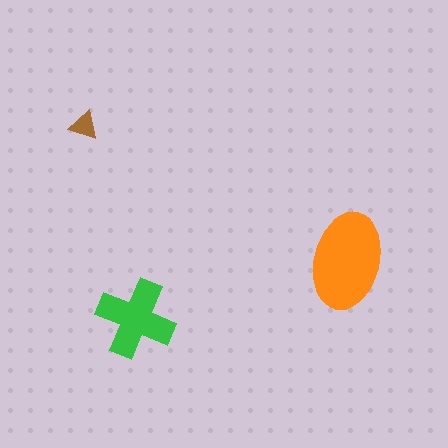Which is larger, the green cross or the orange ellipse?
The orange ellipse.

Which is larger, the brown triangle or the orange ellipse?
The orange ellipse.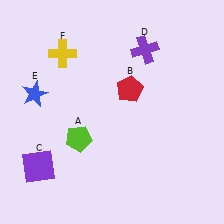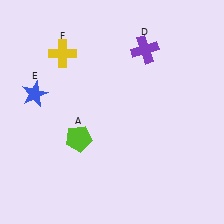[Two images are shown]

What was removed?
The purple square (C), the red pentagon (B) were removed in Image 2.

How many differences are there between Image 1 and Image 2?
There are 2 differences between the two images.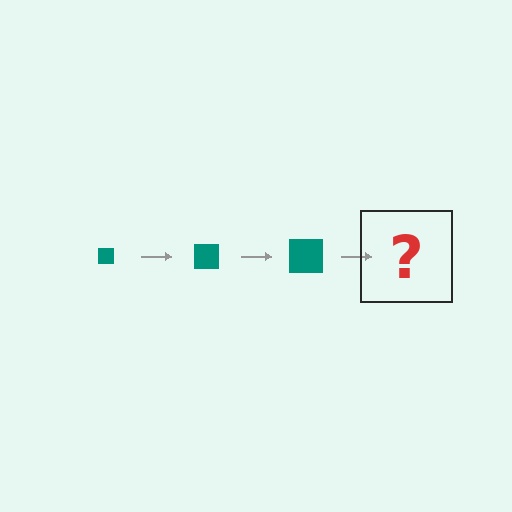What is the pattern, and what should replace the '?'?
The pattern is that the square gets progressively larger each step. The '?' should be a teal square, larger than the previous one.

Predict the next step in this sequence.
The next step is a teal square, larger than the previous one.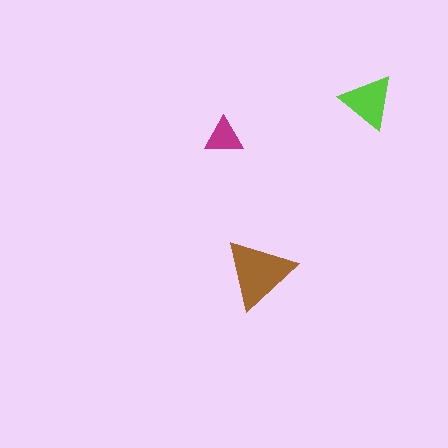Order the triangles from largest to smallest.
the brown one, the lime one, the magenta one.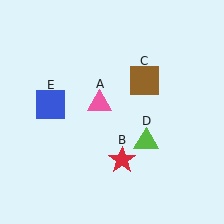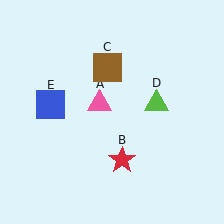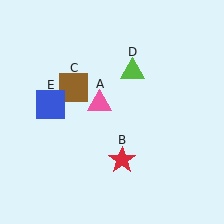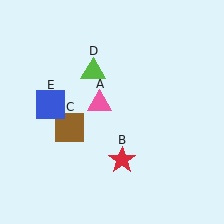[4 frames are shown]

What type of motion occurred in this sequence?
The brown square (object C), lime triangle (object D) rotated counterclockwise around the center of the scene.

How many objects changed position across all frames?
2 objects changed position: brown square (object C), lime triangle (object D).